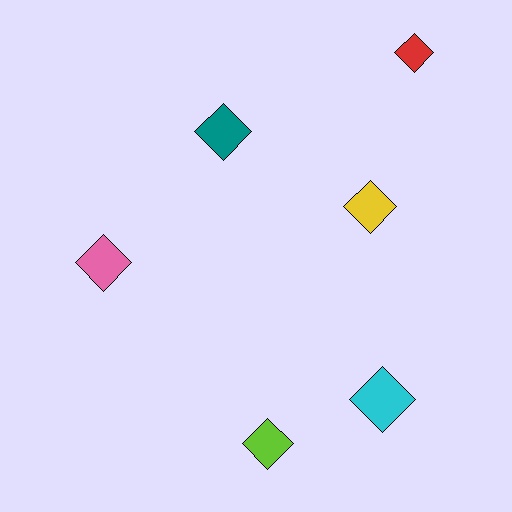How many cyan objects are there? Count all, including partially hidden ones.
There is 1 cyan object.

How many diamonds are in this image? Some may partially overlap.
There are 6 diamonds.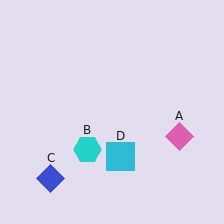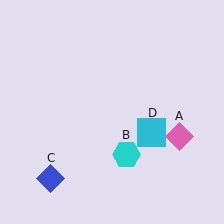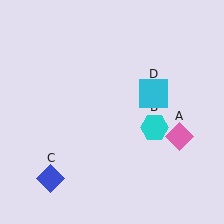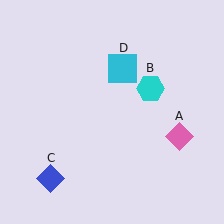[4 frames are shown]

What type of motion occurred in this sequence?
The cyan hexagon (object B), cyan square (object D) rotated counterclockwise around the center of the scene.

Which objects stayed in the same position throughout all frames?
Pink diamond (object A) and blue diamond (object C) remained stationary.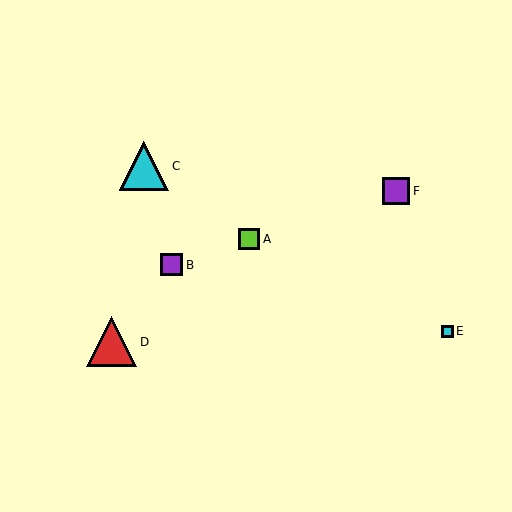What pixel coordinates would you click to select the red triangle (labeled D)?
Click at (112, 342) to select the red triangle D.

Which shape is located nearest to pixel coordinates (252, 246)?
The lime square (labeled A) at (249, 239) is nearest to that location.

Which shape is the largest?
The red triangle (labeled D) is the largest.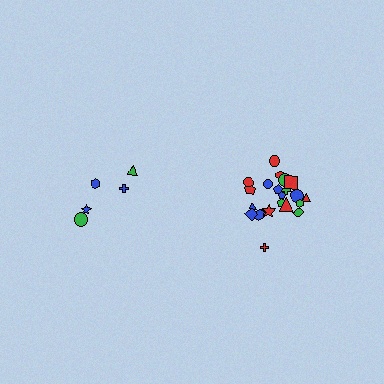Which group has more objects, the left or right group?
The right group.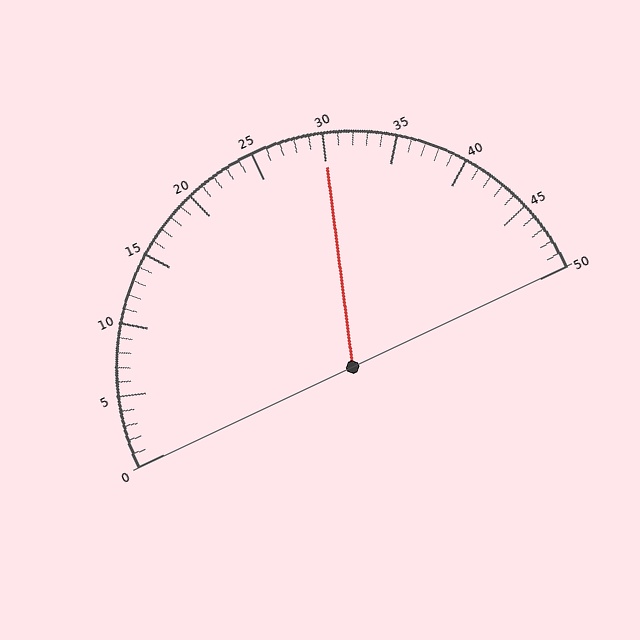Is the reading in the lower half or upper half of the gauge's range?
The reading is in the upper half of the range (0 to 50).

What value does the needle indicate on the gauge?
The needle indicates approximately 30.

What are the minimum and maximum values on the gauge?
The gauge ranges from 0 to 50.